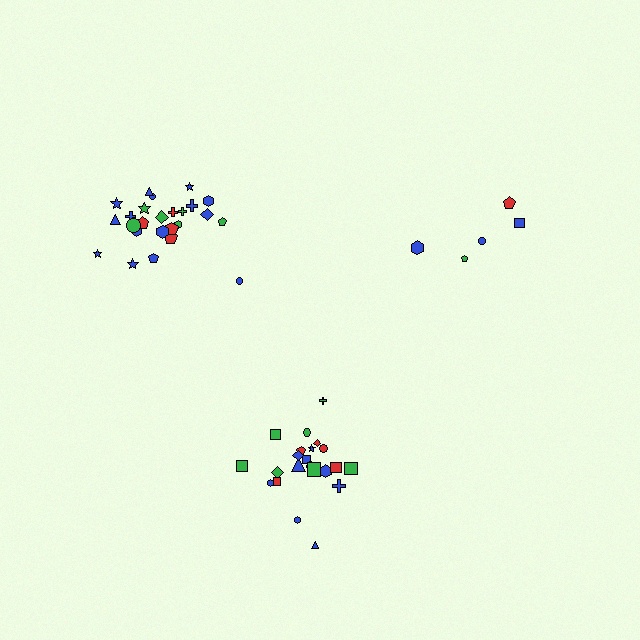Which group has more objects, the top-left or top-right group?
The top-left group.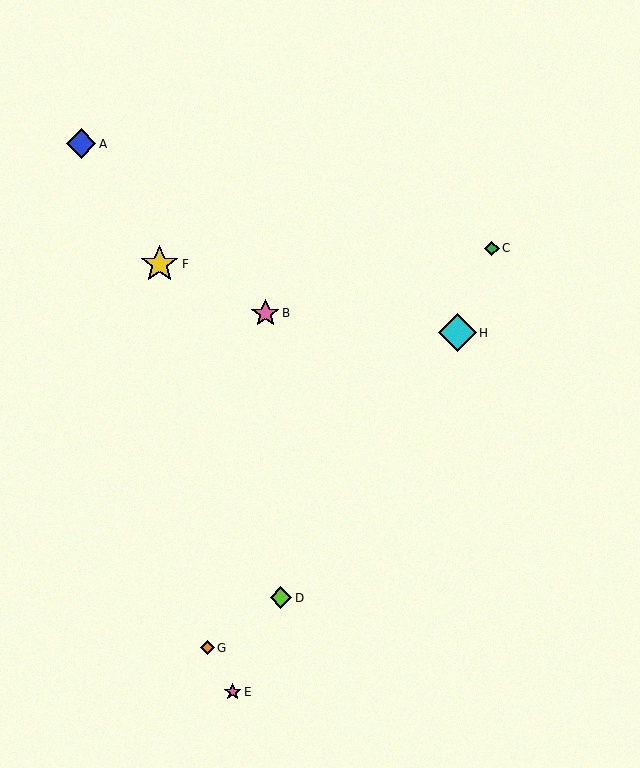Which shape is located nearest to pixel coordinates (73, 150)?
The blue diamond (labeled A) at (81, 144) is nearest to that location.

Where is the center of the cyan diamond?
The center of the cyan diamond is at (457, 333).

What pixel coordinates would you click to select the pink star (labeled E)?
Click at (233, 692) to select the pink star E.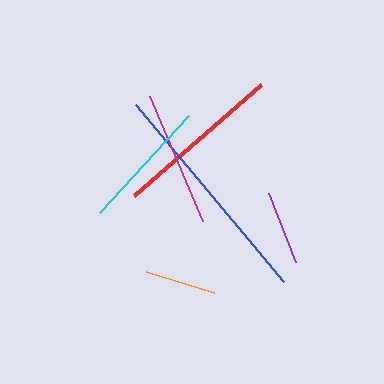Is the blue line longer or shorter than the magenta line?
The blue line is longer than the magenta line.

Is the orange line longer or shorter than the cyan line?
The cyan line is longer than the orange line.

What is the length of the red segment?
The red segment is approximately 168 pixels long.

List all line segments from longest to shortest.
From longest to shortest: blue, red, magenta, cyan, purple, orange.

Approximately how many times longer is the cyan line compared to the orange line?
The cyan line is approximately 1.9 times the length of the orange line.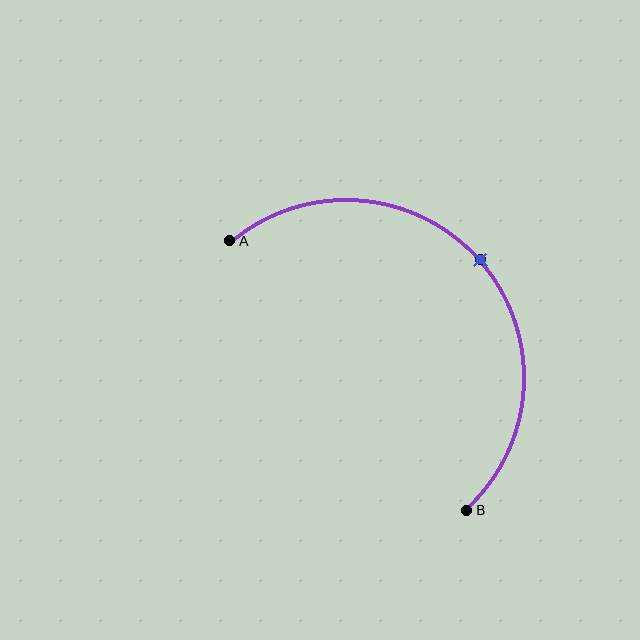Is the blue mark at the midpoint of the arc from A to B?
Yes. The blue mark lies on the arc at equal arc-length from both A and B — it is the arc midpoint.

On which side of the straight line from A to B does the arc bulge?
The arc bulges above and to the right of the straight line connecting A and B.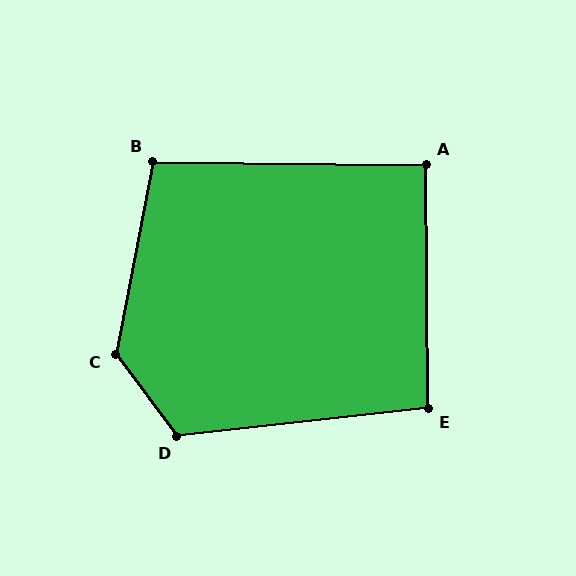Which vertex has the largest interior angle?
C, at approximately 132 degrees.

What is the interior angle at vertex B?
Approximately 100 degrees (obtuse).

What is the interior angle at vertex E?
Approximately 96 degrees (obtuse).